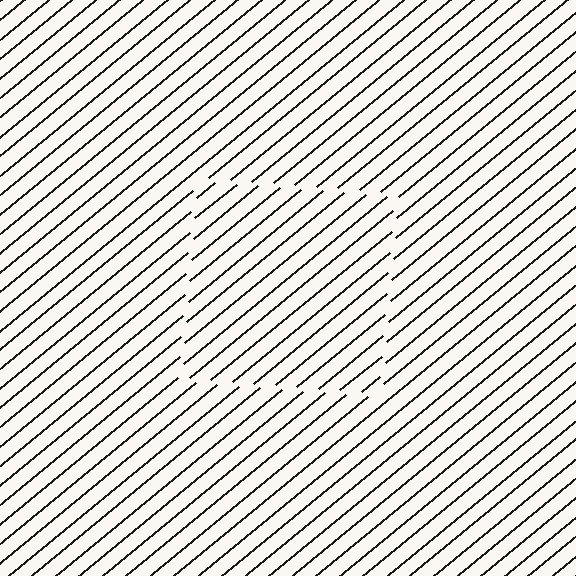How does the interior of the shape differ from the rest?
The interior of the shape contains the same grating, shifted by half a period — the contour is defined by the phase discontinuity where line-ends from the inner and outer gratings abut.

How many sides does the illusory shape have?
4 sides — the line-ends trace a square.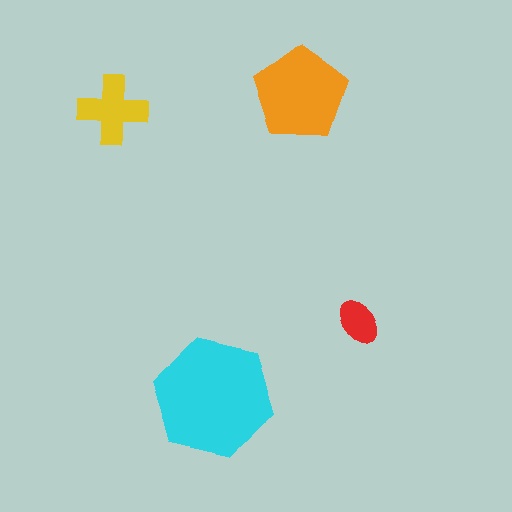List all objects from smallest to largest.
The red ellipse, the yellow cross, the orange pentagon, the cyan hexagon.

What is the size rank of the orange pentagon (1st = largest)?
2nd.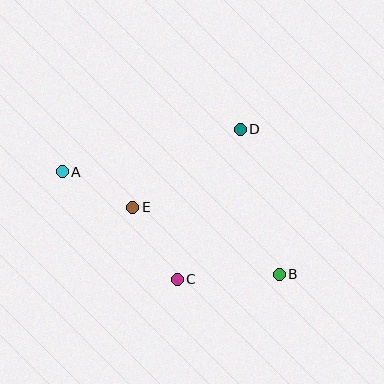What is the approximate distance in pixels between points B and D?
The distance between B and D is approximately 150 pixels.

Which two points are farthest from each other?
Points A and B are farthest from each other.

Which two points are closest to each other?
Points A and E are closest to each other.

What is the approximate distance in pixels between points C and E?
The distance between C and E is approximately 85 pixels.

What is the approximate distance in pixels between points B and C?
The distance between B and C is approximately 102 pixels.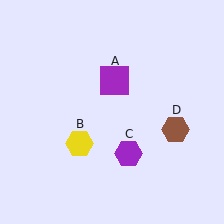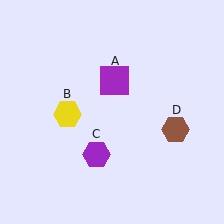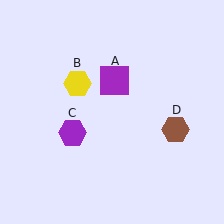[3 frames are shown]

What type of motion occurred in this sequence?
The yellow hexagon (object B), purple hexagon (object C) rotated clockwise around the center of the scene.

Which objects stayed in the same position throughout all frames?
Purple square (object A) and brown hexagon (object D) remained stationary.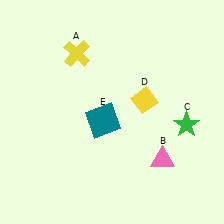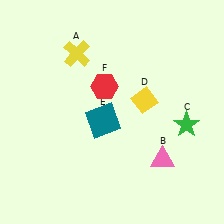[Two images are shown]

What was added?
A red hexagon (F) was added in Image 2.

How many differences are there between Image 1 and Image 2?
There is 1 difference between the two images.